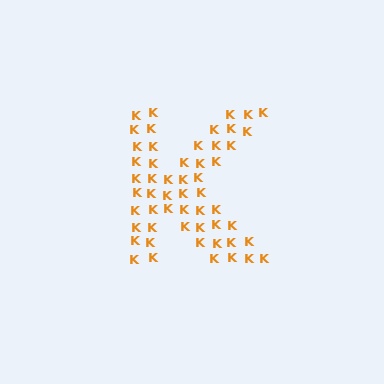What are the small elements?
The small elements are letter K's.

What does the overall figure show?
The overall figure shows the letter K.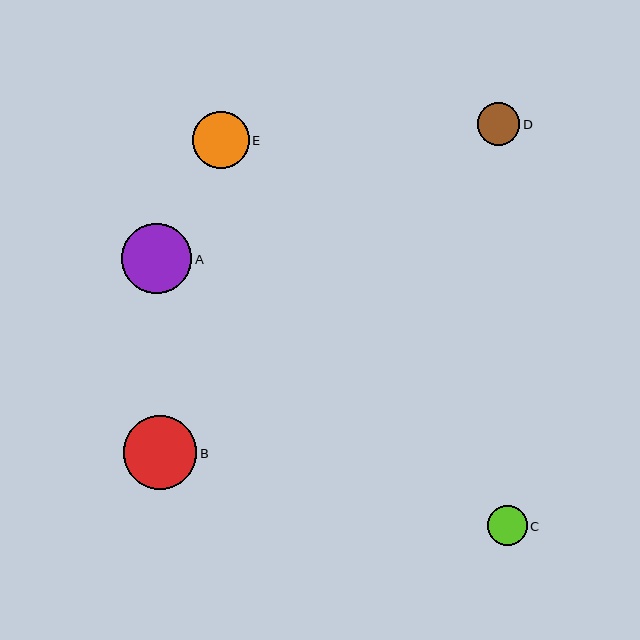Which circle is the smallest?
Circle C is the smallest with a size of approximately 40 pixels.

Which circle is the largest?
Circle B is the largest with a size of approximately 73 pixels.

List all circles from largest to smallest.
From largest to smallest: B, A, E, D, C.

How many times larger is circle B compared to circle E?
Circle B is approximately 1.3 times the size of circle E.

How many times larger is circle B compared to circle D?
Circle B is approximately 1.7 times the size of circle D.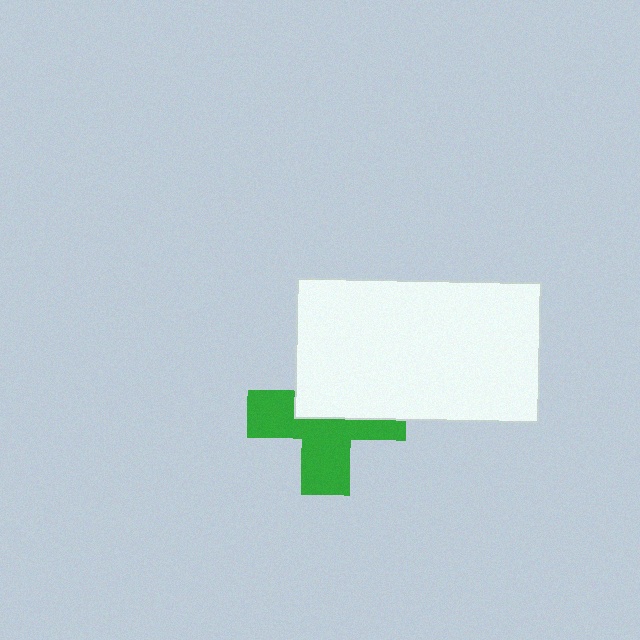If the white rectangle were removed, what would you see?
You would see the complete green cross.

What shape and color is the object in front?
The object in front is a white rectangle.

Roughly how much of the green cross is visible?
About half of it is visible (roughly 55%).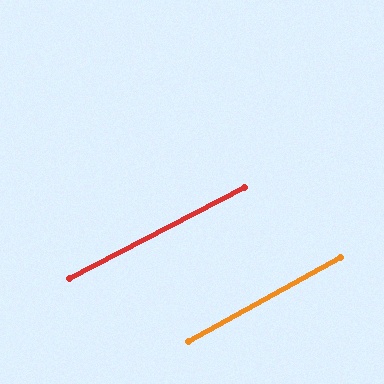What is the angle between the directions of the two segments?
Approximately 1 degree.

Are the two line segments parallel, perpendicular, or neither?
Parallel — their directions differ by only 1.5°.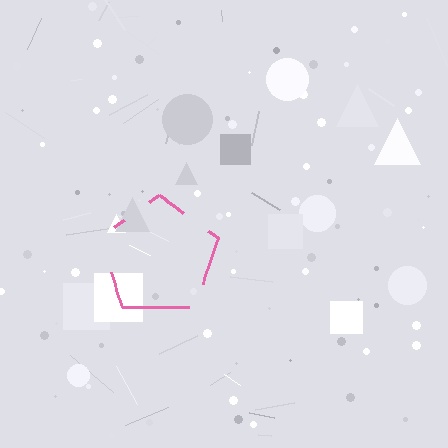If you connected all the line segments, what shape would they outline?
They would outline a pentagon.